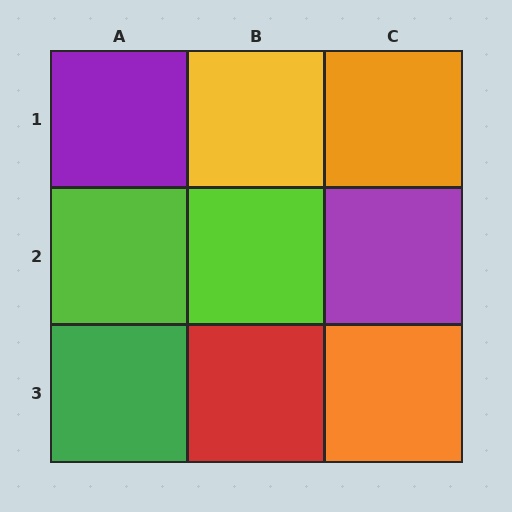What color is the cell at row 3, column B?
Red.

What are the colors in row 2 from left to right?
Lime, lime, purple.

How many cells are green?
1 cell is green.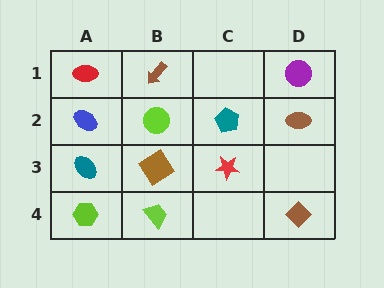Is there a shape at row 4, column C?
No, that cell is empty.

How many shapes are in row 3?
3 shapes.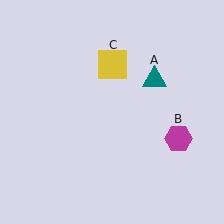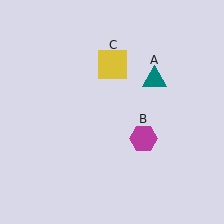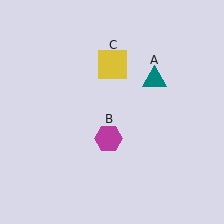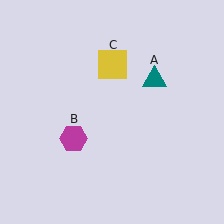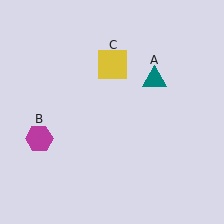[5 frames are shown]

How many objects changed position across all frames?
1 object changed position: magenta hexagon (object B).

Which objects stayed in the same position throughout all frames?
Teal triangle (object A) and yellow square (object C) remained stationary.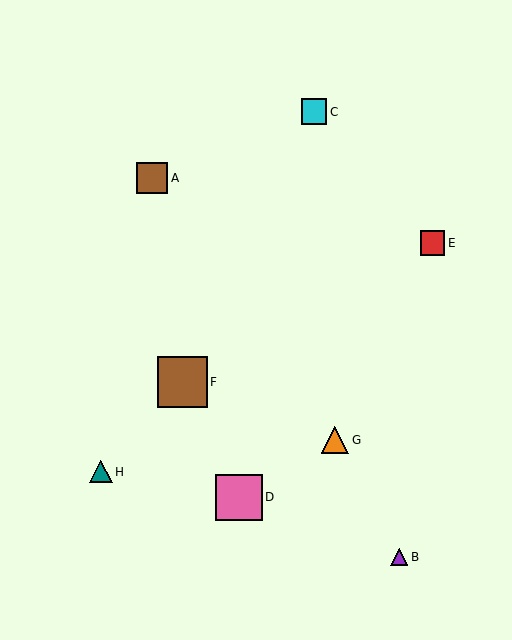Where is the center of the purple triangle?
The center of the purple triangle is at (399, 557).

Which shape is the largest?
The brown square (labeled F) is the largest.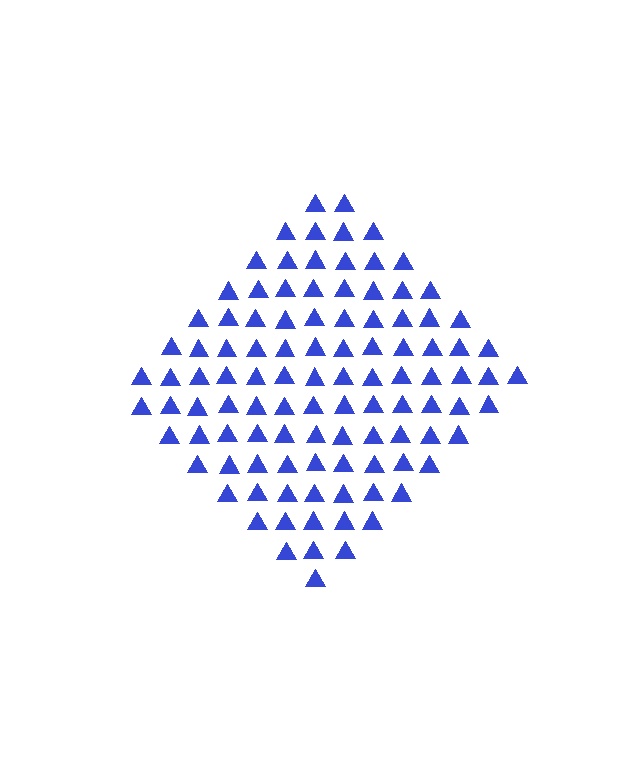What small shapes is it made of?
It is made of small triangles.